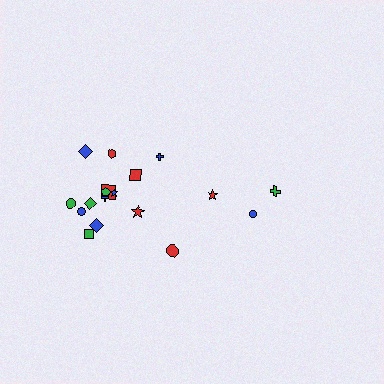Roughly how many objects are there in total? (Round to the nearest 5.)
Roughly 20 objects in total.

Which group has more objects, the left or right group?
The left group.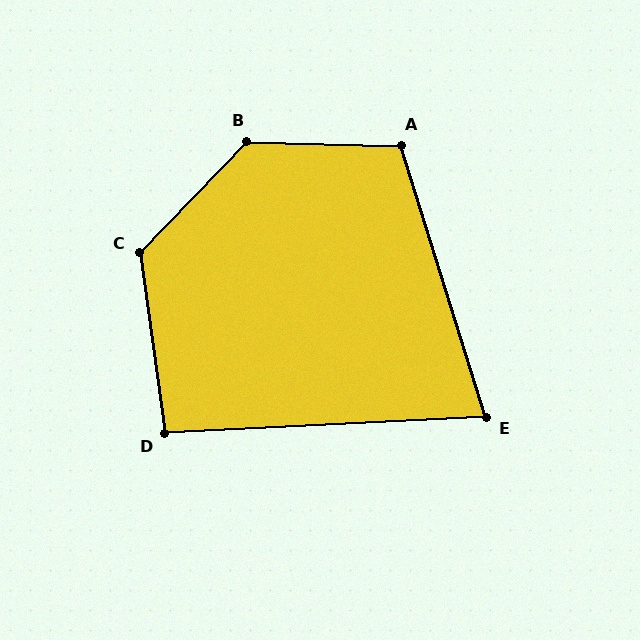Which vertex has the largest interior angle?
B, at approximately 133 degrees.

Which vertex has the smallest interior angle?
E, at approximately 76 degrees.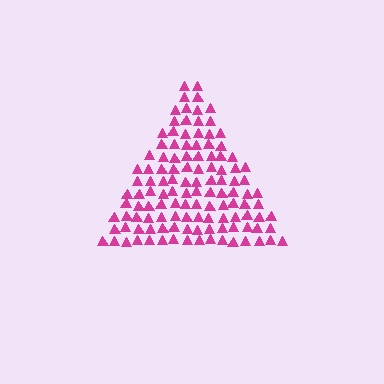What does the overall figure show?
The overall figure shows a triangle.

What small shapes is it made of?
It is made of small triangles.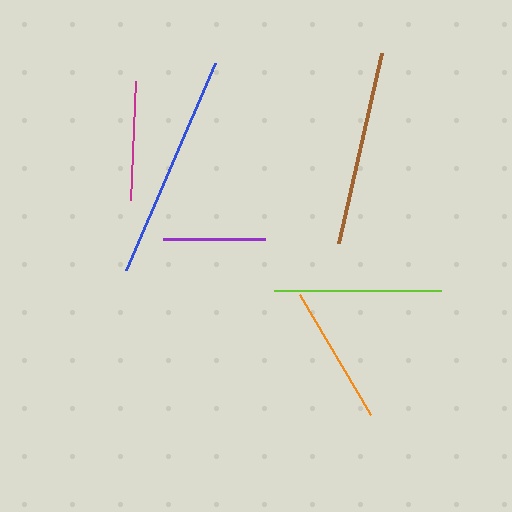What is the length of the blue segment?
The blue segment is approximately 226 pixels long.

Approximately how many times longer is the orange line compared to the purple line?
The orange line is approximately 1.4 times the length of the purple line.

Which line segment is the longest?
The blue line is the longest at approximately 226 pixels.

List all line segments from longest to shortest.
From longest to shortest: blue, brown, lime, orange, magenta, purple.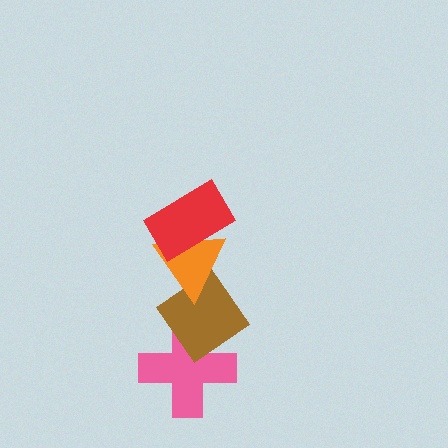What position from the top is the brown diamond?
The brown diamond is 3rd from the top.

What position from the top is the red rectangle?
The red rectangle is 1st from the top.